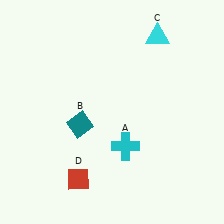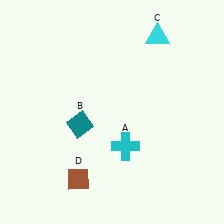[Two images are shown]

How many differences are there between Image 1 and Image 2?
There is 1 difference between the two images.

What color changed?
The diamond (D) changed from red in Image 1 to brown in Image 2.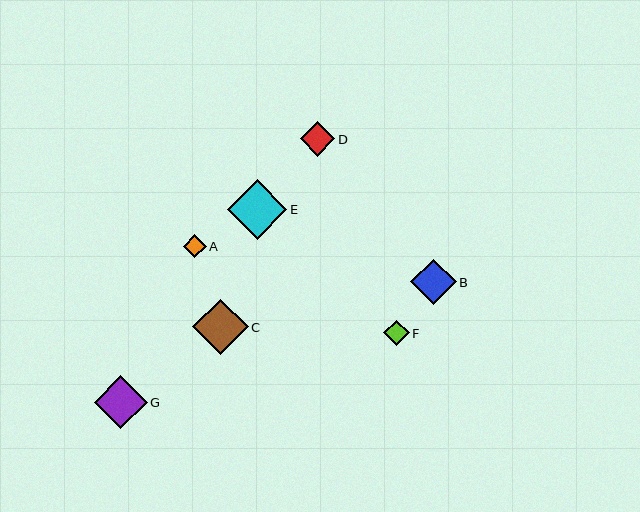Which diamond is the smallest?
Diamond A is the smallest with a size of approximately 22 pixels.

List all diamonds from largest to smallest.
From largest to smallest: E, C, G, B, D, F, A.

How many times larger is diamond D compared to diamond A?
Diamond D is approximately 1.5 times the size of diamond A.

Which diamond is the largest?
Diamond E is the largest with a size of approximately 59 pixels.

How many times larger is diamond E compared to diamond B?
Diamond E is approximately 1.3 times the size of diamond B.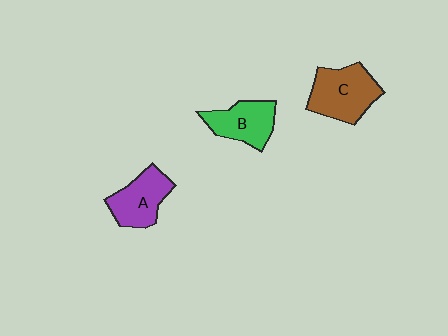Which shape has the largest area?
Shape C (brown).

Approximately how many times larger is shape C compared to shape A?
Approximately 1.2 times.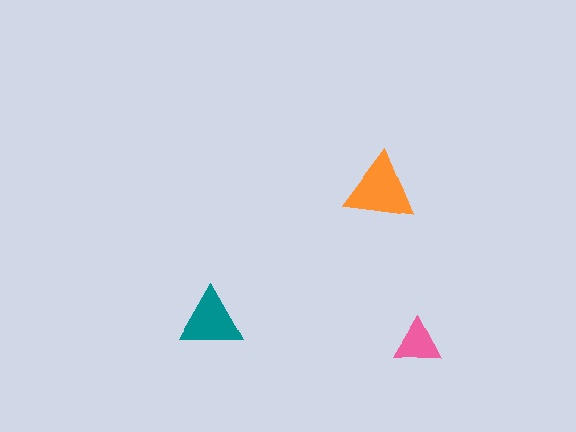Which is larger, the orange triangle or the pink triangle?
The orange one.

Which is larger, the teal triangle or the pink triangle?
The teal one.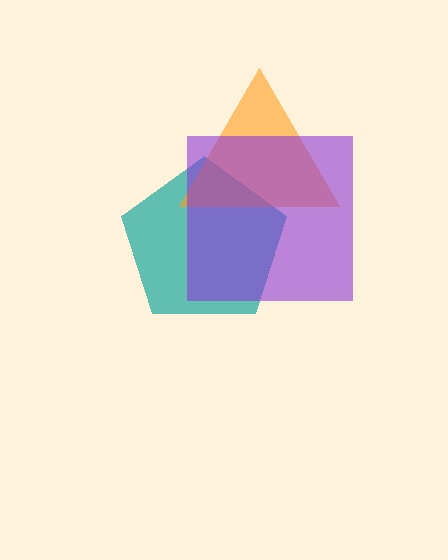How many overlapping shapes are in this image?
There are 3 overlapping shapes in the image.